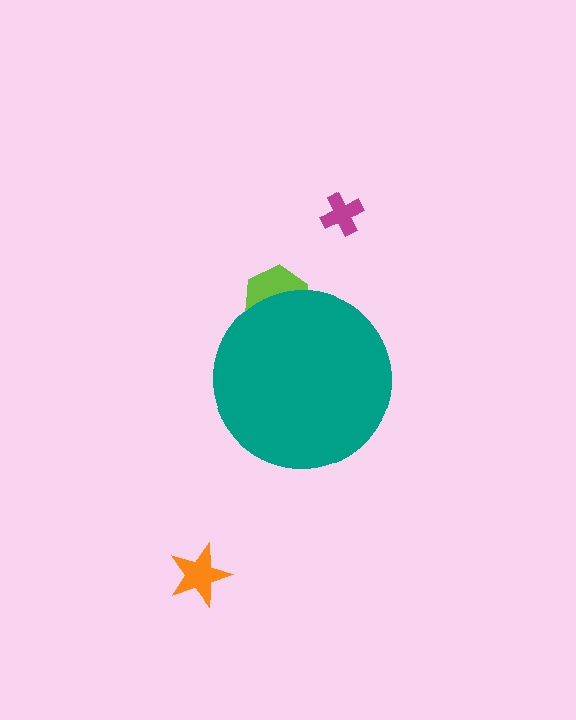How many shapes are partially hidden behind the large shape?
1 shape is partially hidden.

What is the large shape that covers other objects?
A teal circle.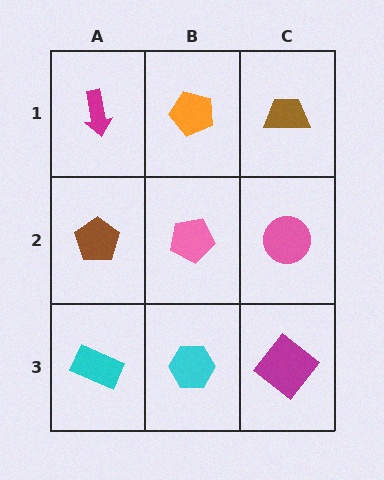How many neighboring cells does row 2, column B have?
4.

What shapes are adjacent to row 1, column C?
A pink circle (row 2, column C), an orange pentagon (row 1, column B).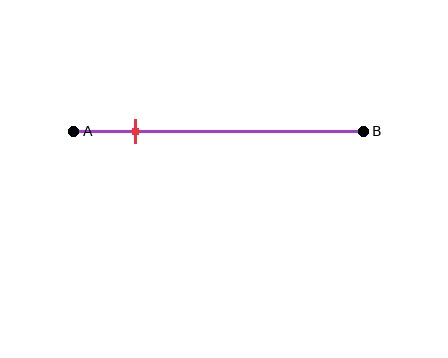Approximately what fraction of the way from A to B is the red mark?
The red mark is approximately 20% of the way from A to B.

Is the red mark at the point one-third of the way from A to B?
No, the mark is at about 20% from A, not at the 33% one-third point.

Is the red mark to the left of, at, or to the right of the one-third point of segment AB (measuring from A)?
The red mark is to the left of the one-third point of segment AB.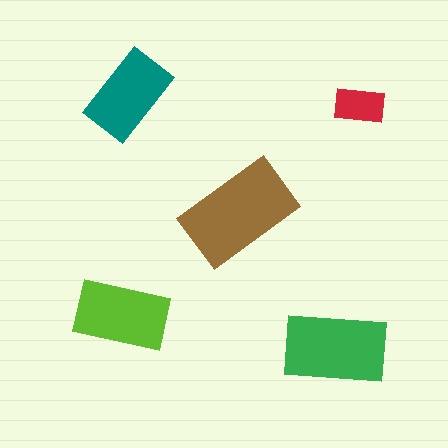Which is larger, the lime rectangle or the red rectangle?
The lime one.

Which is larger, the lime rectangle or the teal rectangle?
The lime one.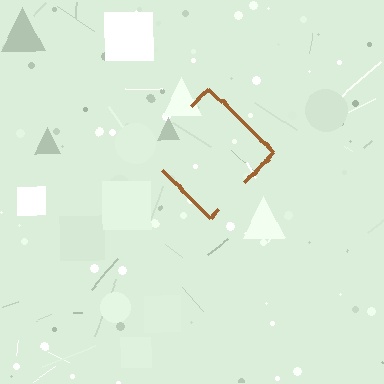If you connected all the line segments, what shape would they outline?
They would outline a diamond.